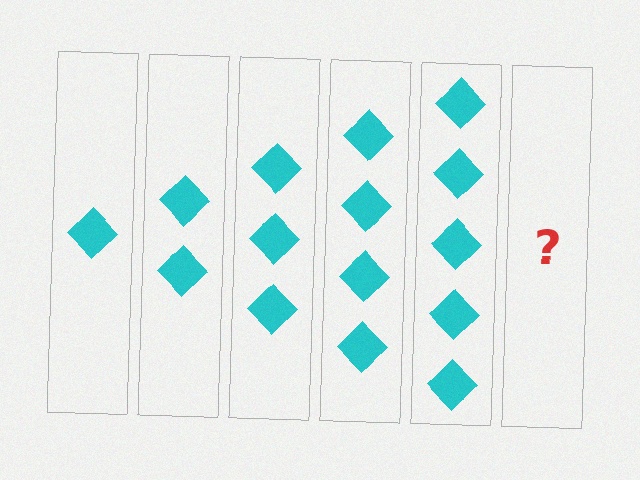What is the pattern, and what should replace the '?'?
The pattern is that each step adds one more diamond. The '?' should be 6 diamonds.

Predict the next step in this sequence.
The next step is 6 diamonds.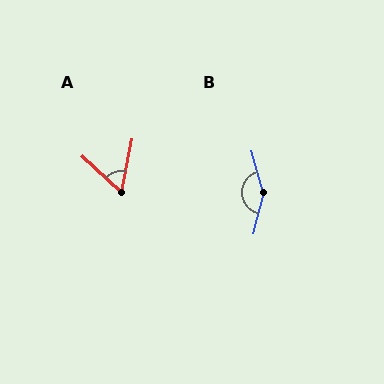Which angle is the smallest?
A, at approximately 58 degrees.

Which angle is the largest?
B, at approximately 150 degrees.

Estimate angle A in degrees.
Approximately 58 degrees.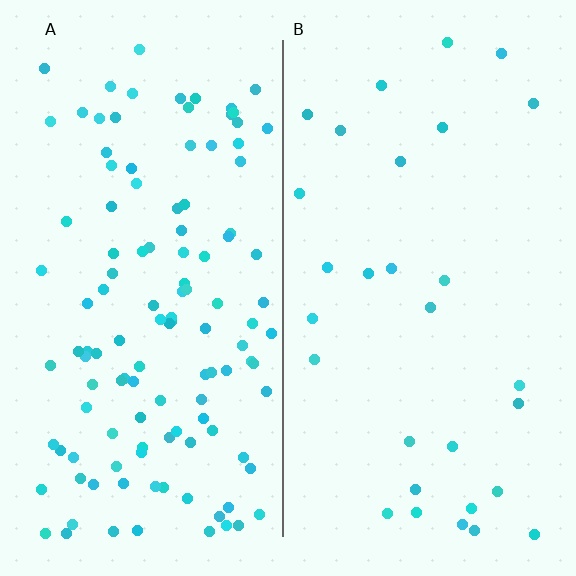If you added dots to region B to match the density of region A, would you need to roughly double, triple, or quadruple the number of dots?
Approximately quadruple.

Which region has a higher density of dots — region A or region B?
A (the left).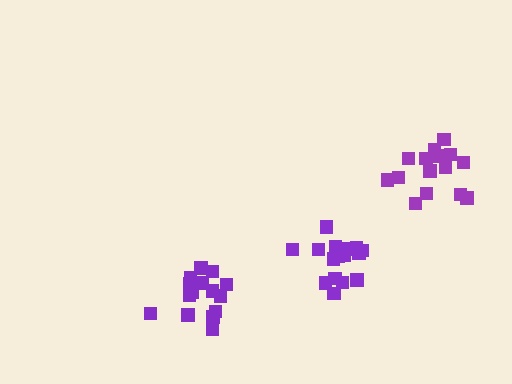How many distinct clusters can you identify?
There are 3 distinct clusters.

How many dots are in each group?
Group 1: 15 dots, Group 2: 15 dots, Group 3: 18 dots (48 total).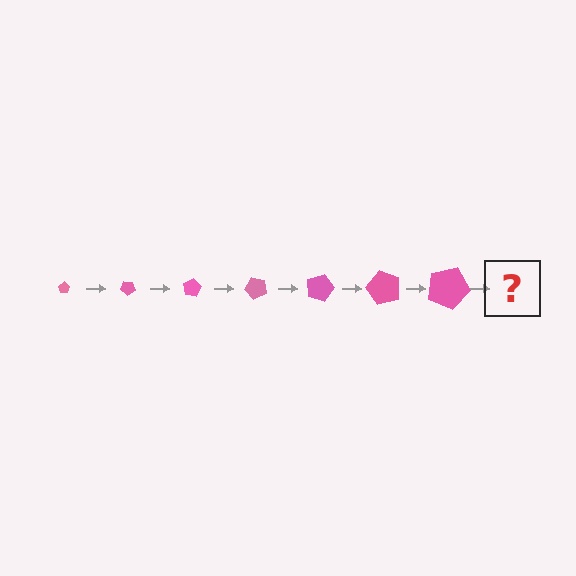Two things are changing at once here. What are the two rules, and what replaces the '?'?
The two rules are that the pentagon grows larger each step and it rotates 40 degrees each step. The '?' should be a pentagon, larger than the previous one and rotated 280 degrees from the start.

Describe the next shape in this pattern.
It should be a pentagon, larger than the previous one and rotated 280 degrees from the start.